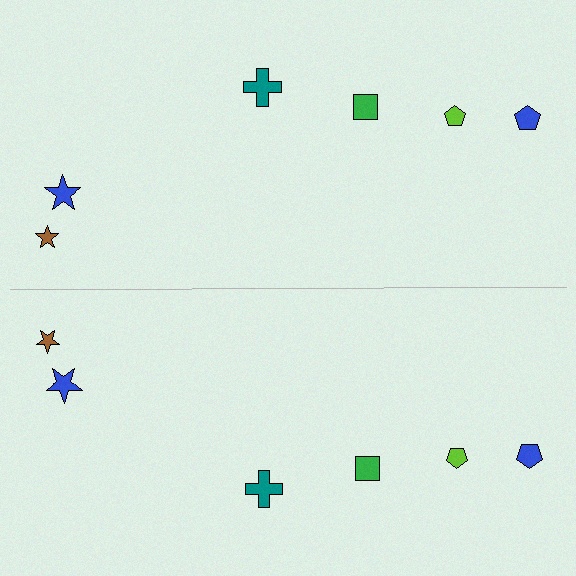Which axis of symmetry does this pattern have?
The pattern has a horizontal axis of symmetry running through the center of the image.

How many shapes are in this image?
There are 12 shapes in this image.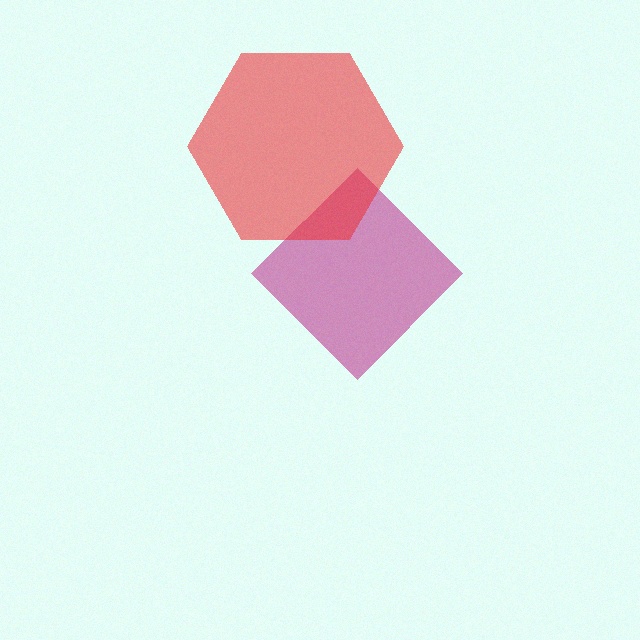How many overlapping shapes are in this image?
There are 2 overlapping shapes in the image.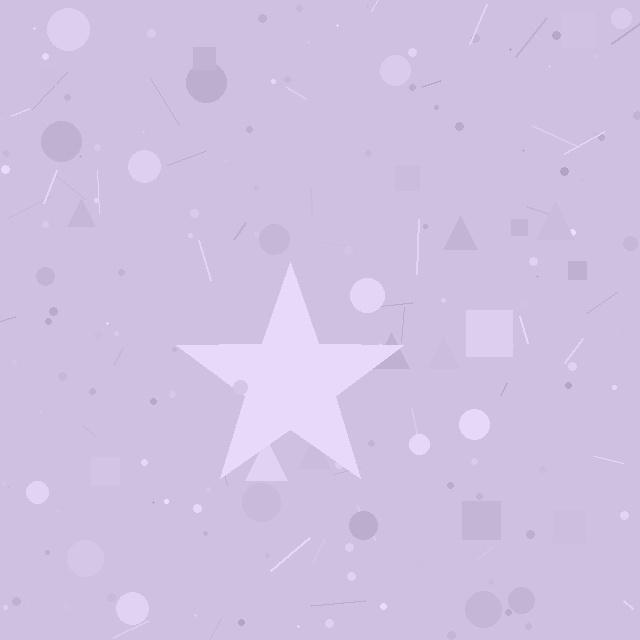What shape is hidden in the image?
A star is hidden in the image.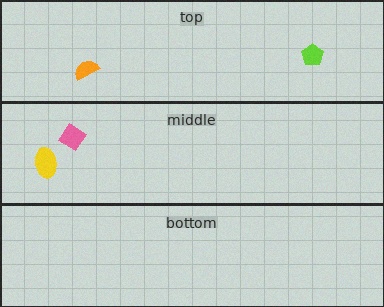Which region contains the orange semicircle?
The top region.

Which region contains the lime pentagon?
The top region.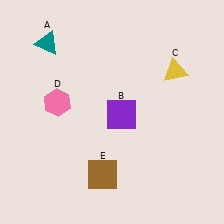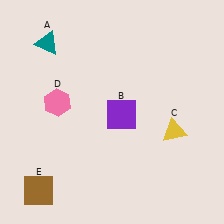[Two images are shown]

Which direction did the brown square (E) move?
The brown square (E) moved left.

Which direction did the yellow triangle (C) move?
The yellow triangle (C) moved down.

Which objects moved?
The objects that moved are: the yellow triangle (C), the brown square (E).